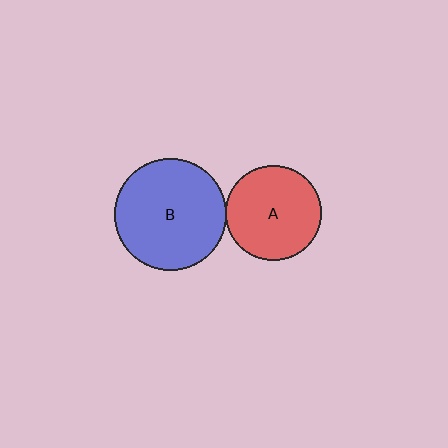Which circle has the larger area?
Circle B (blue).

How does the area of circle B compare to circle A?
Approximately 1.4 times.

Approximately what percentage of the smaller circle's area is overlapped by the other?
Approximately 5%.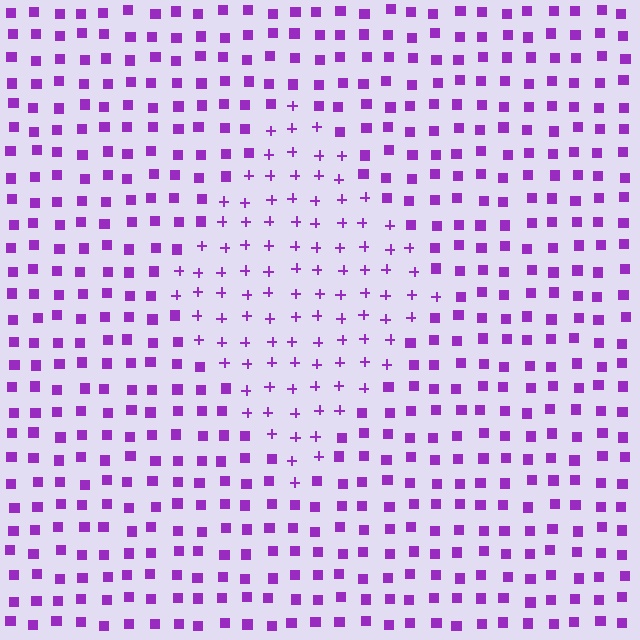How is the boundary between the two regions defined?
The boundary is defined by a change in element shape: plus signs inside vs. squares outside. All elements share the same color and spacing.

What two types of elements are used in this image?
The image uses plus signs inside the diamond region and squares outside it.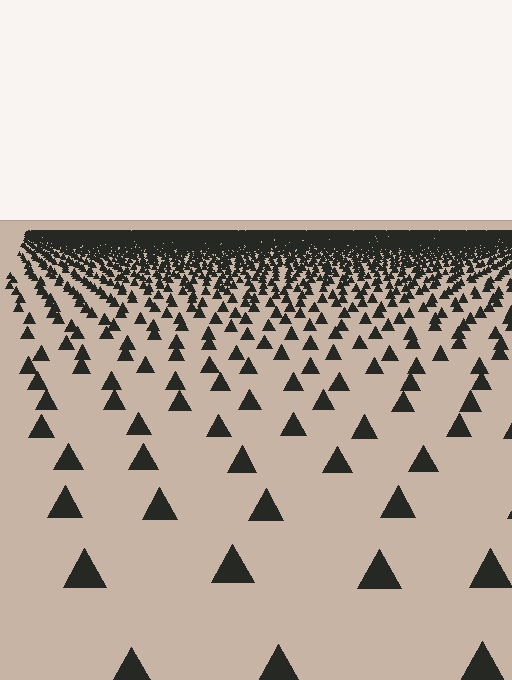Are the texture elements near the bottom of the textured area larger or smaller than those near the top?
Larger. Near the bottom, elements are closer to the viewer and appear at a bigger on-screen size.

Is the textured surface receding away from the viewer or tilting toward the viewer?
The surface is receding away from the viewer. Texture elements get smaller and denser toward the top.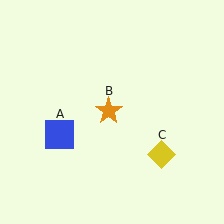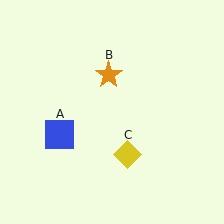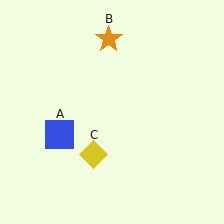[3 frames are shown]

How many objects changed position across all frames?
2 objects changed position: orange star (object B), yellow diamond (object C).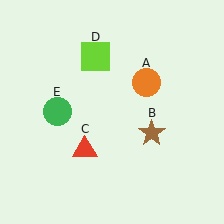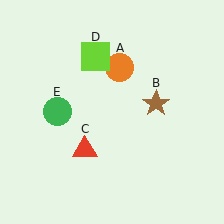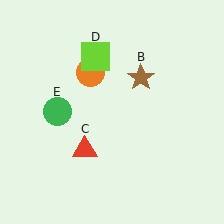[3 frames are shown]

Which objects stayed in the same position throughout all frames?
Red triangle (object C) and lime square (object D) and green circle (object E) remained stationary.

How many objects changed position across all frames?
2 objects changed position: orange circle (object A), brown star (object B).